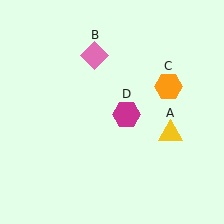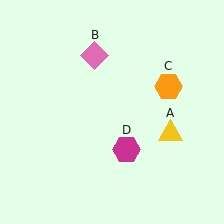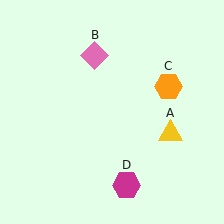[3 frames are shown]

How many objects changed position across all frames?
1 object changed position: magenta hexagon (object D).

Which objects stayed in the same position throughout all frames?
Yellow triangle (object A) and pink diamond (object B) and orange hexagon (object C) remained stationary.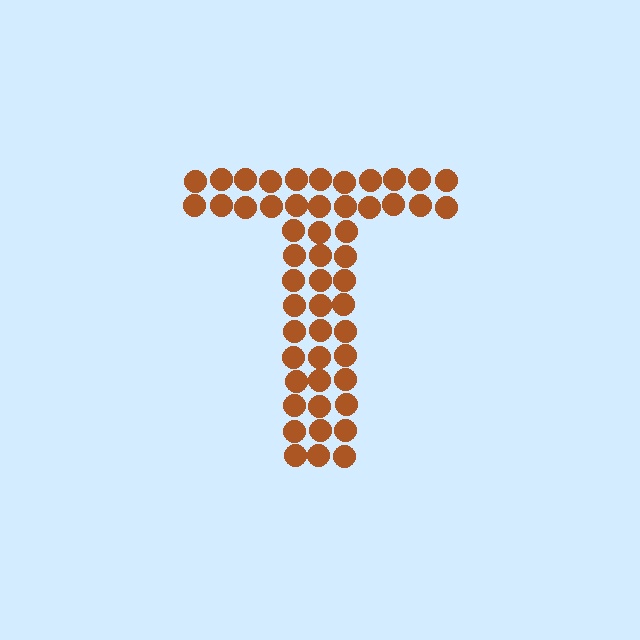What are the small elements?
The small elements are circles.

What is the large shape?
The large shape is the letter T.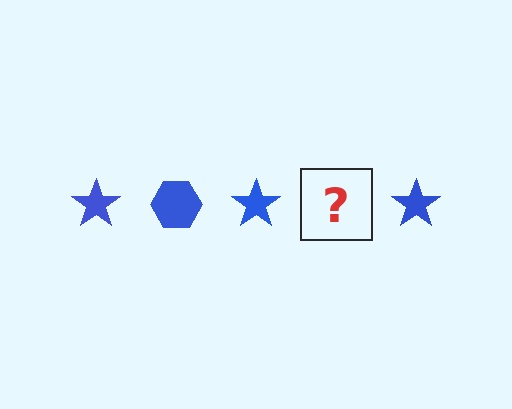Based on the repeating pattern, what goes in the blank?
The blank should be a blue hexagon.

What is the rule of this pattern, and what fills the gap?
The rule is that the pattern cycles through star, hexagon shapes in blue. The gap should be filled with a blue hexagon.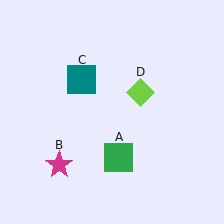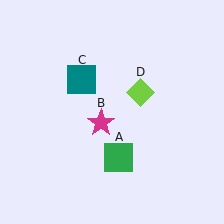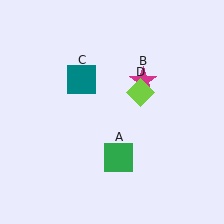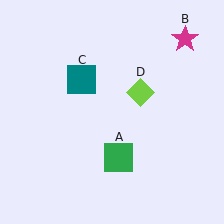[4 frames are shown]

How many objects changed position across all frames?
1 object changed position: magenta star (object B).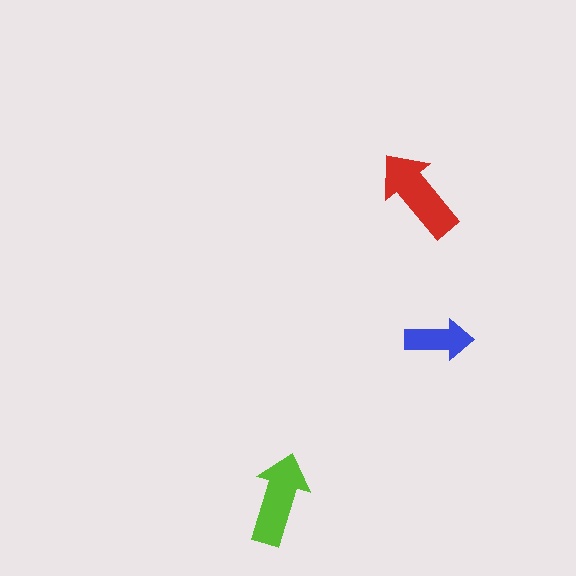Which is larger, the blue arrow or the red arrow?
The red one.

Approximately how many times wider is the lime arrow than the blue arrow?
About 1.5 times wider.